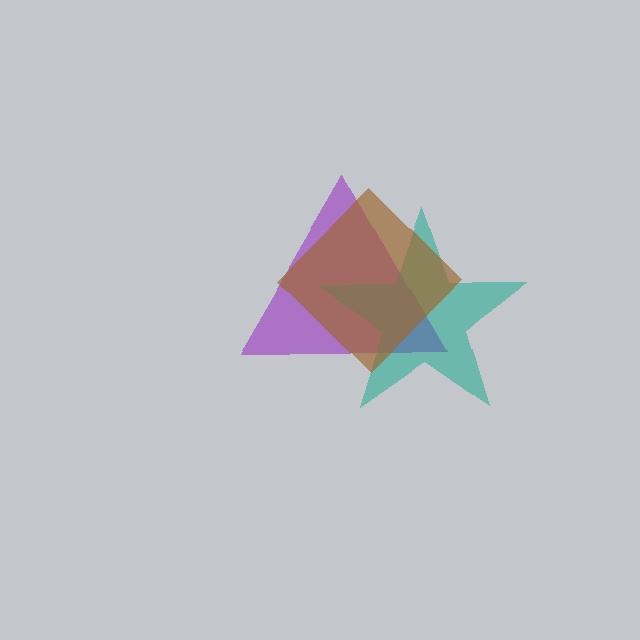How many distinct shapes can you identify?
There are 3 distinct shapes: a purple triangle, a teal star, a brown diamond.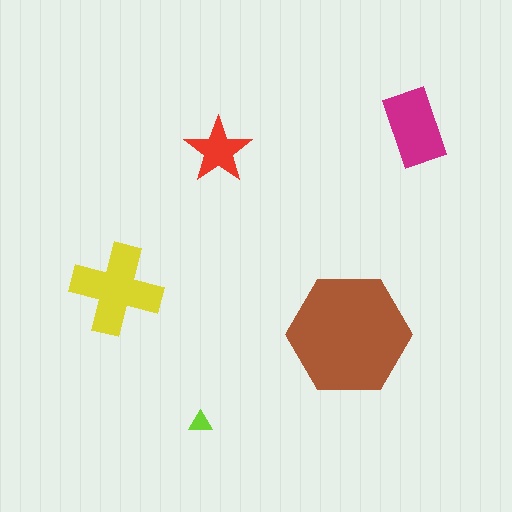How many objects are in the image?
There are 5 objects in the image.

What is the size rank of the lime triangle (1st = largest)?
5th.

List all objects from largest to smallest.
The brown hexagon, the yellow cross, the magenta rectangle, the red star, the lime triangle.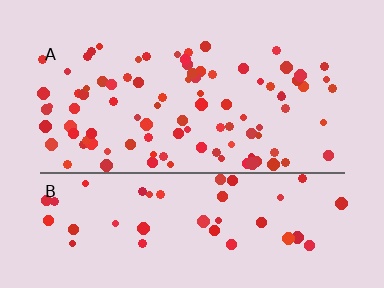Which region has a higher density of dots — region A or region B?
A (the top).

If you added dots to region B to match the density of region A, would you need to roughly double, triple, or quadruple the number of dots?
Approximately double.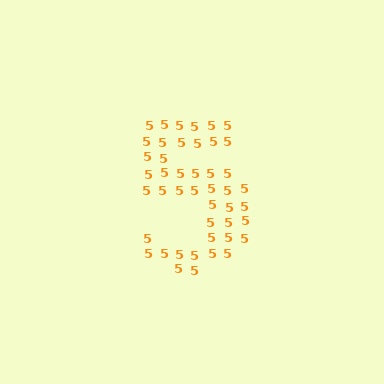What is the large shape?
The large shape is the digit 5.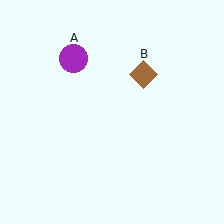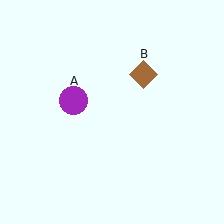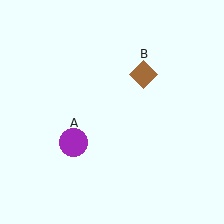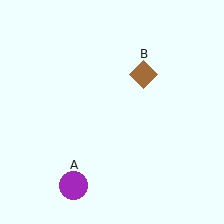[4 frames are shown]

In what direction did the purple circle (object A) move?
The purple circle (object A) moved down.